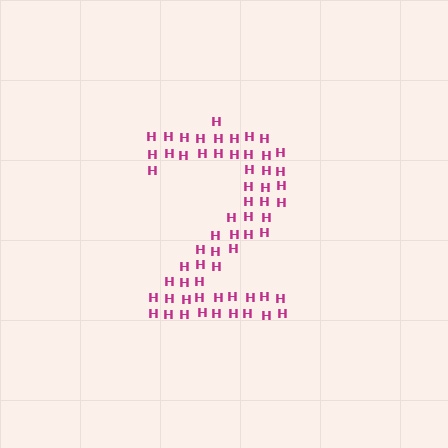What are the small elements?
The small elements are letter H's.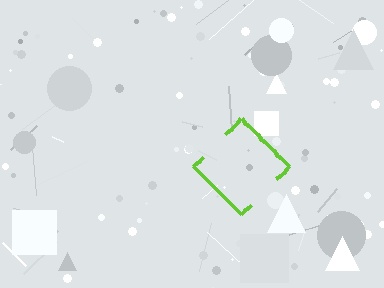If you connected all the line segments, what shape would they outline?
They would outline a diamond.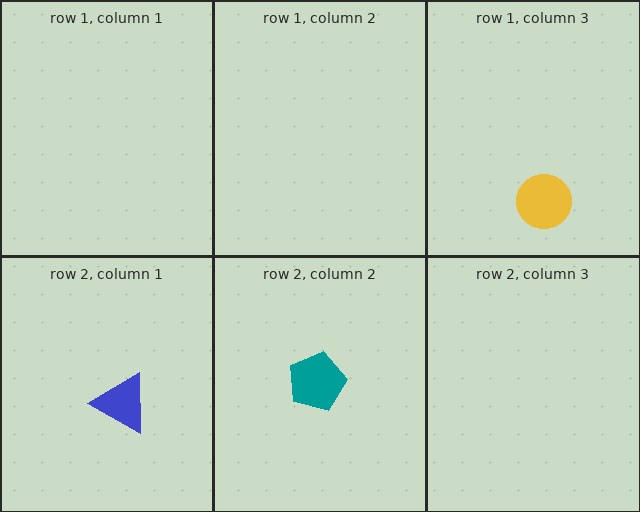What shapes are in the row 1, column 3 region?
The yellow circle.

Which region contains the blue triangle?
The row 2, column 1 region.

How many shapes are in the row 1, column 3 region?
1.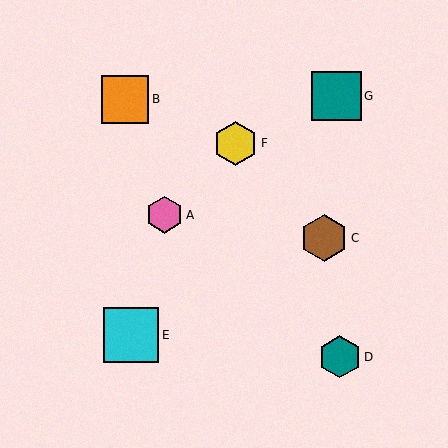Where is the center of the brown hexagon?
The center of the brown hexagon is at (324, 238).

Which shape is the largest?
The cyan square (labeled E) is the largest.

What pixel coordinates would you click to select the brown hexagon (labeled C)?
Click at (324, 238) to select the brown hexagon C.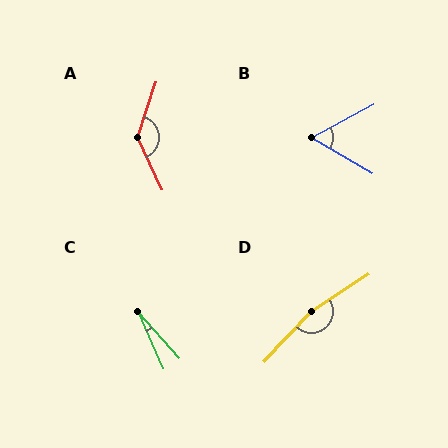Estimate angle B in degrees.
Approximately 59 degrees.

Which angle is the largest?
D, at approximately 166 degrees.